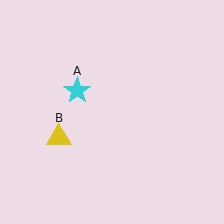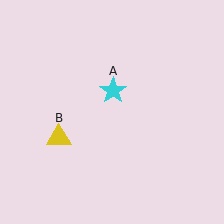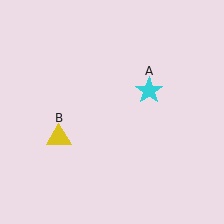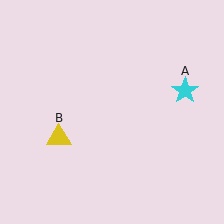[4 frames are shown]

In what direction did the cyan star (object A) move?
The cyan star (object A) moved right.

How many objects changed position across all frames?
1 object changed position: cyan star (object A).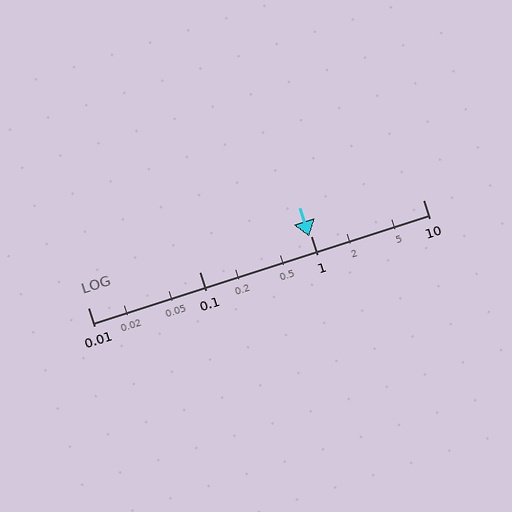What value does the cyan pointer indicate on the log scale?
The pointer indicates approximately 0.95.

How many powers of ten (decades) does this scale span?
The scale spans 3 decades, from 0.01 to 10.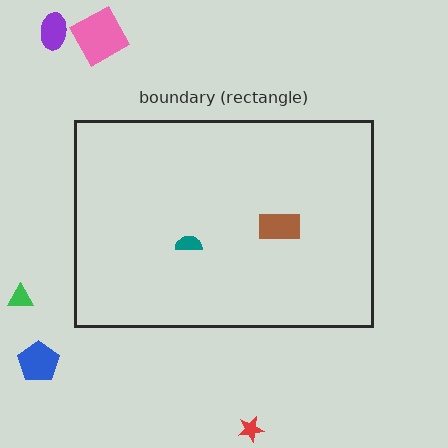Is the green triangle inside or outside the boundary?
Outside.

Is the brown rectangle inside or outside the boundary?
Inside.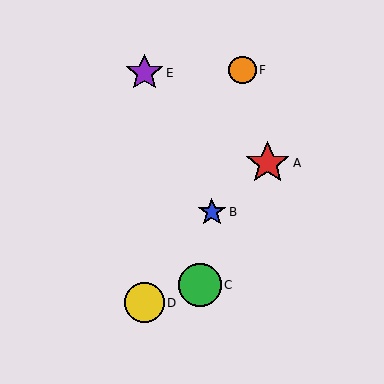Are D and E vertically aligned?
Yes, both are at x≈144.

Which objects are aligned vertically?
Objects D, E are aligned vertically.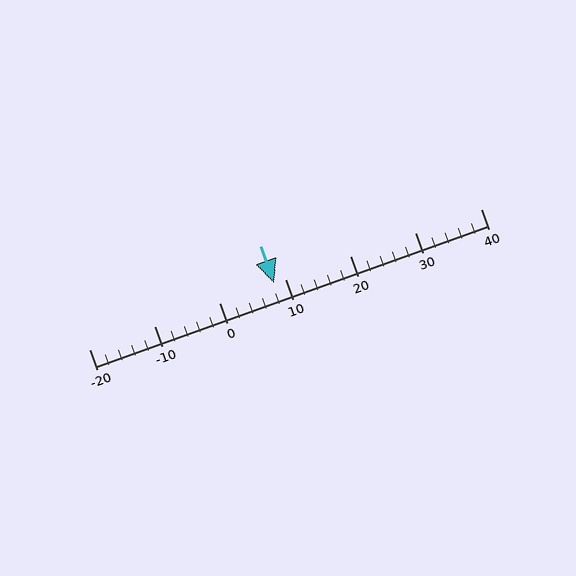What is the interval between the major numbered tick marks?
The major tick marks are spaced 10 units apart.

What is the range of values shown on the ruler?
The ruler shows values from -20 to 40.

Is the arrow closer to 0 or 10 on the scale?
The arrow is closer to 10.